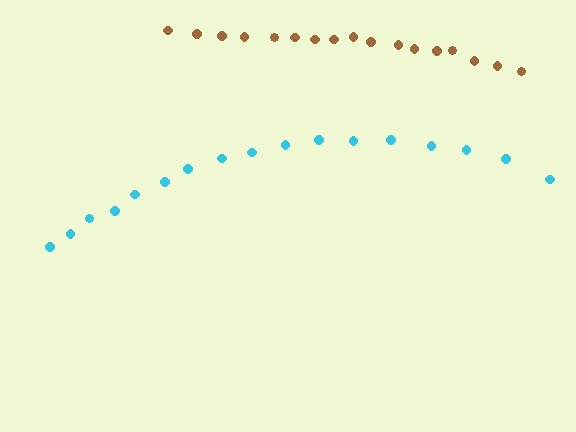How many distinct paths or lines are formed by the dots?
There are 2 distinct paths.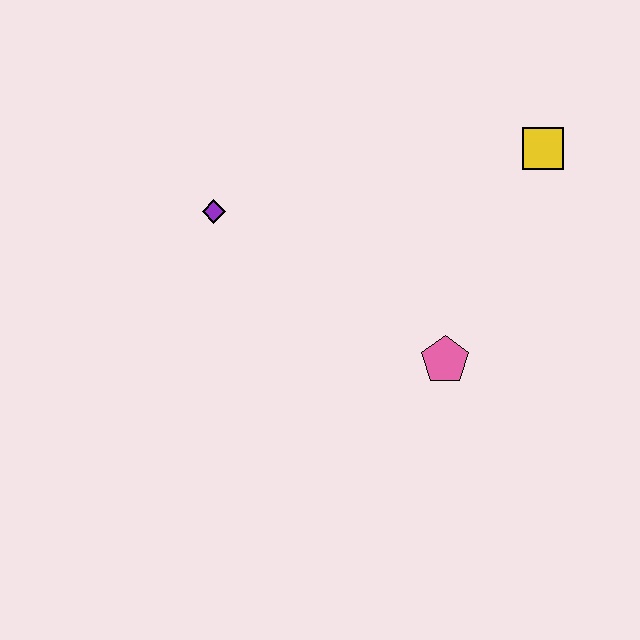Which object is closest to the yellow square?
The pink pentagon is closest to the yellow square.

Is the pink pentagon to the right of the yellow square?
No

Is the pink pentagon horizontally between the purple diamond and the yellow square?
Yes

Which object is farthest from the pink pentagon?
The purple diamond is farthest from the pink pentagon.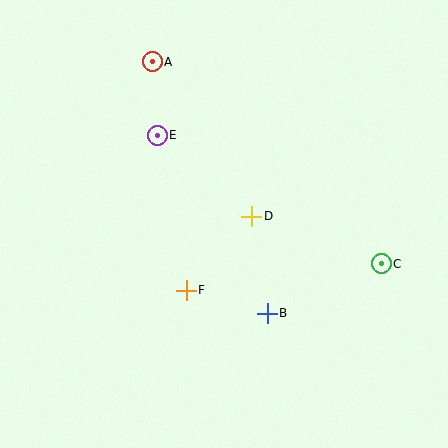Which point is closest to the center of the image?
Point D at (252, 216) is closest to the center.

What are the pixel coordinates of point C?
Point C is at (381, 264).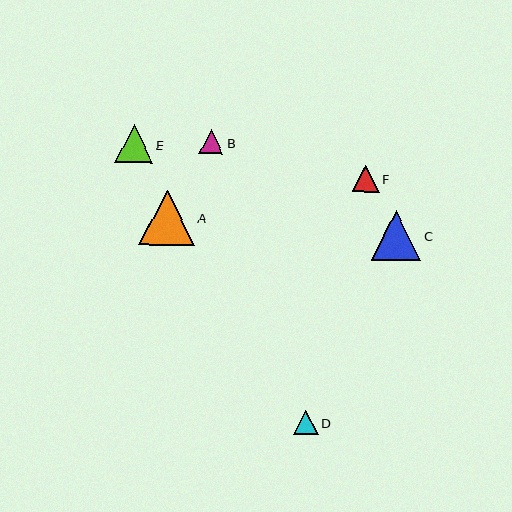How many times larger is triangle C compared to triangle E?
Triangle C is approximately 1.3 times the size of triangle E.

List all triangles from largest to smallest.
From largest to smallest: A, C, E, F, B, D.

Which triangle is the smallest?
Triangle D is the smallest with a size of approximately 24 pixels.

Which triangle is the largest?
Triangle A is the largest with a size of approximately 55 pixels.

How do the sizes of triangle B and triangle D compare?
Triangle B and triangle D are approximately the same size.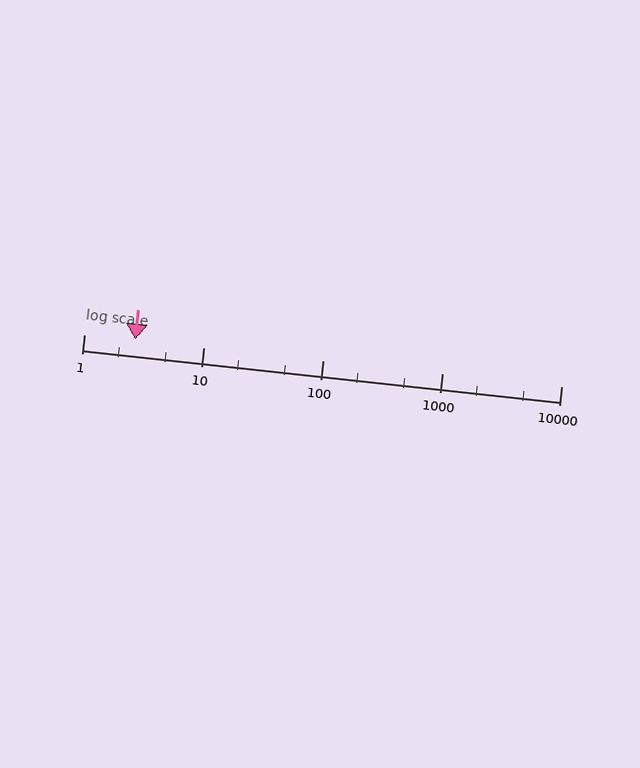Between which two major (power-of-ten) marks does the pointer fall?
The pointer is between 1 and 10.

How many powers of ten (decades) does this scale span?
The scale spans 4 decades, from 1 to 10000.